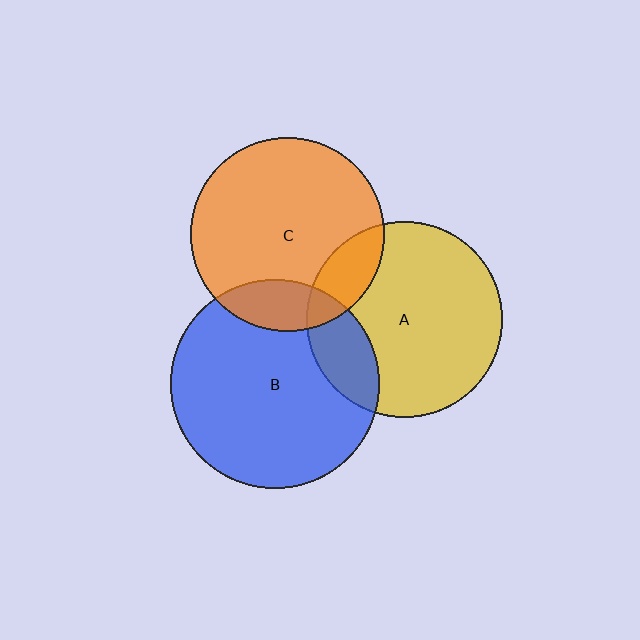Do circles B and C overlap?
Yes.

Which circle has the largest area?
Circle B (blue).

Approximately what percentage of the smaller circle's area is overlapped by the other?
Approximately 15%.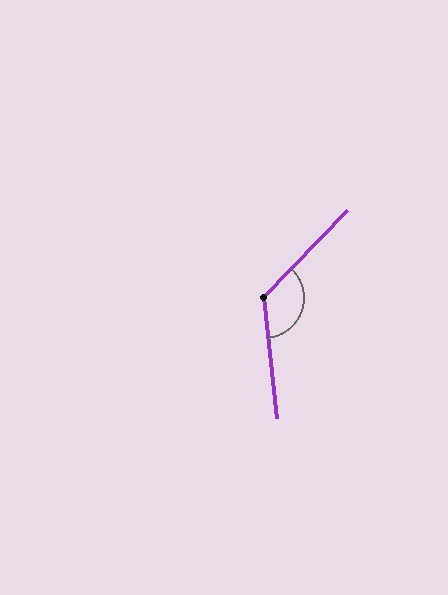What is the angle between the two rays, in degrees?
Approximately 130 degrees.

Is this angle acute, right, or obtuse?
It is obtuse.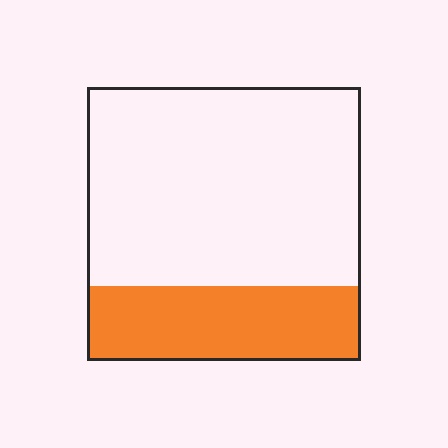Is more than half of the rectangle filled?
No.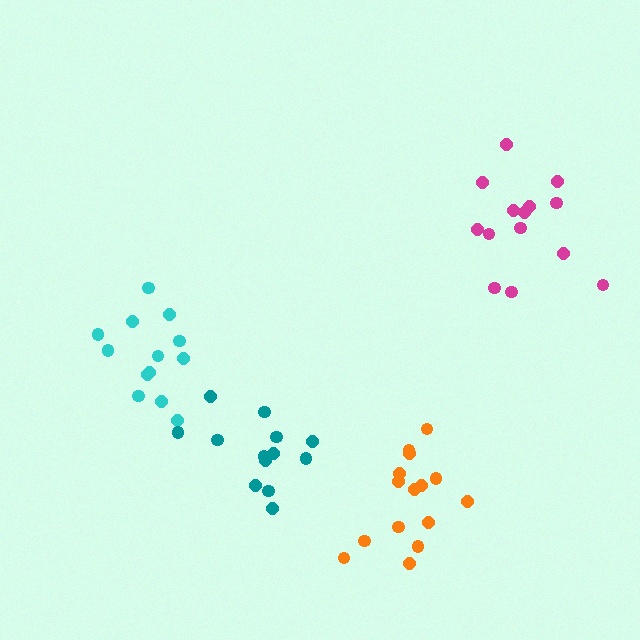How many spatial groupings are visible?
There are 4 spatial groupings.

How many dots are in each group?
Group 1: 13 dots, Group 2: 14 dots, Group 3: 13 dots, Group 4: 15 dots (55 total).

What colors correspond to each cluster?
The clusters are colored: cyan, magenta, teal, orange.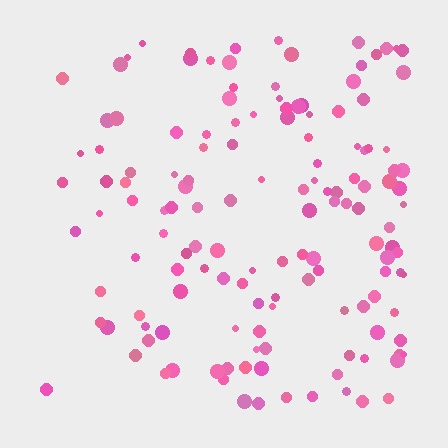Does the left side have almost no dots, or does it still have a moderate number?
Still a moderate number, just noticeably fewer than the right.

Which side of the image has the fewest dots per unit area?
The left.